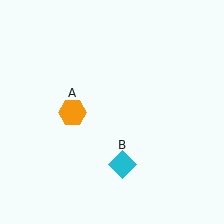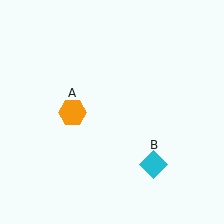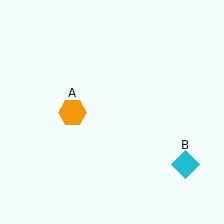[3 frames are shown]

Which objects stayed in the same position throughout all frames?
Orange hexagon (object A) remained stationary.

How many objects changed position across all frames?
1 object changed position: cyan diamond (object B).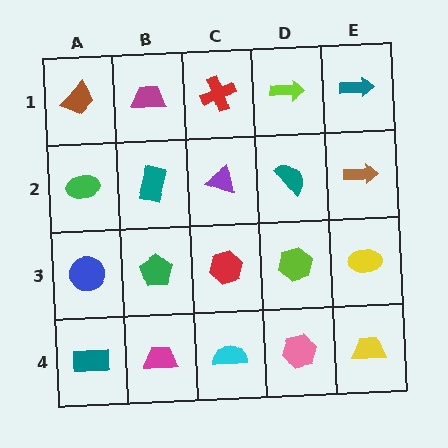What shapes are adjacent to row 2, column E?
A teal arrow (row 1, column E), a yellow ellipse (row 3, column E), a teal semicircle (row 2, column D).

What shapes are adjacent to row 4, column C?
A red hexagon (row 3, column C), a magenta trapezoid (row 4, column B), a pink hexagon (row 4, column D).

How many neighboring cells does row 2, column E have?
3.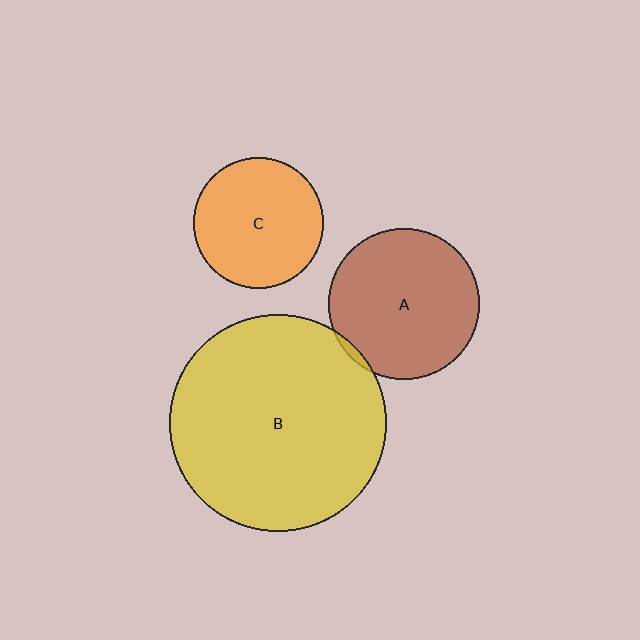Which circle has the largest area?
Circle B (yellow).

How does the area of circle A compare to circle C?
Approximately 1.3 times.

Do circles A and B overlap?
Yes.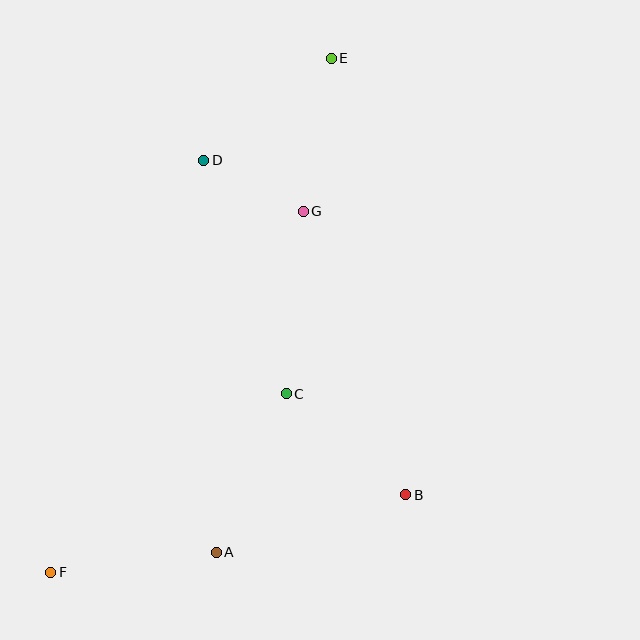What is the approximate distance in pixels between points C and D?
The distance between C and D is approximately 248 pixels.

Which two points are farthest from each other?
Points E and F are farthest from each other.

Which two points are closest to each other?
Points D and G are closest to each other.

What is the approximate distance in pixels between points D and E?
The distance between D and E is approximately 163 pixels.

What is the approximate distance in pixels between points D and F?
The distance between D and F is approximately 440 pixels.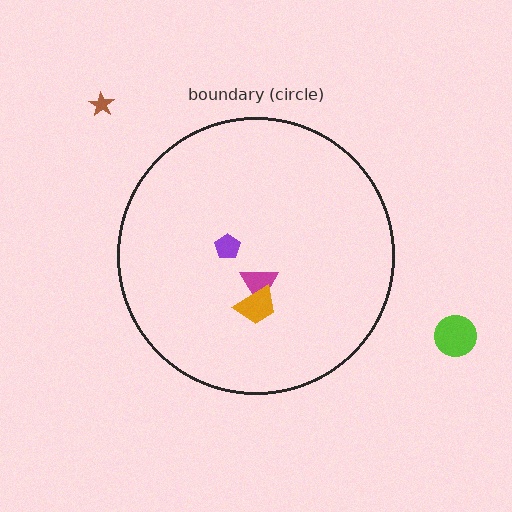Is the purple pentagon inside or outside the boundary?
Inside.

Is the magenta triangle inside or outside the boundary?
Inside.